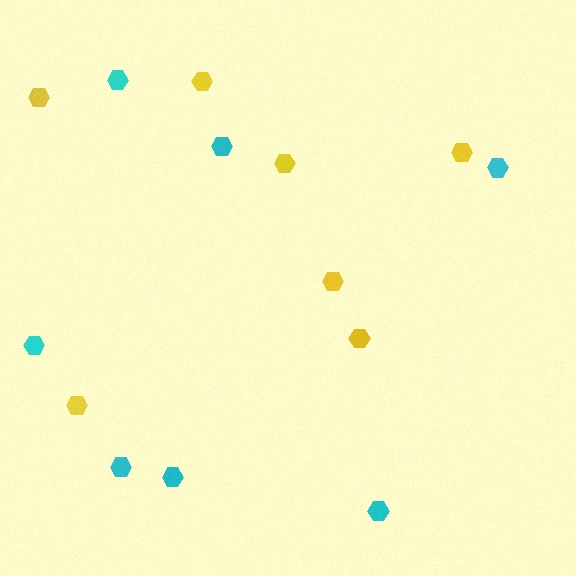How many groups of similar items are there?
There are 2 groups: one group of yellow hexagons (7) and one group of cyan hexagons (7).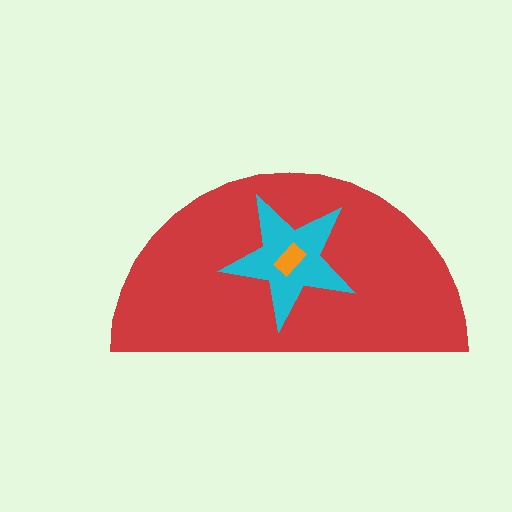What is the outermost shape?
The red semicircle.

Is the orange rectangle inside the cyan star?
Yes.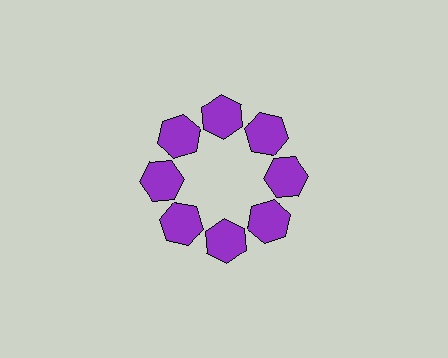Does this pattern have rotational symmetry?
Yes, this pattern has 8-fold rotational symmetry. It looks the same after rotating 45 degrees around the center.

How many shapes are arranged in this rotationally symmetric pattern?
There are 8 shapes, arranged in 8 groups of 1.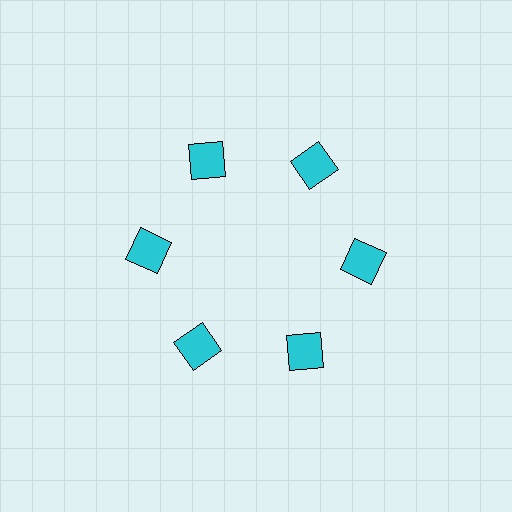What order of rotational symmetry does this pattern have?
This pattern has 6-fold rotational symmetry.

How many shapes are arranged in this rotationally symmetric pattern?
There are 6 shapes, arranged in 6 groups of 1.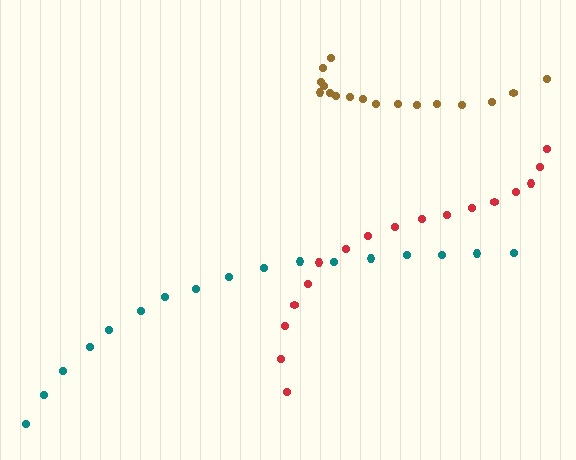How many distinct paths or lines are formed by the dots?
There are 3 distinct paths.